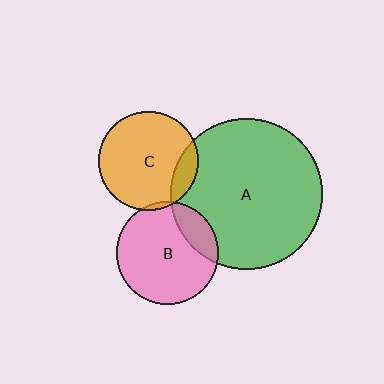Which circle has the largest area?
Circle A (green).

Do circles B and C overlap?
Yes.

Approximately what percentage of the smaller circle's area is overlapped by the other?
Approximately 5%.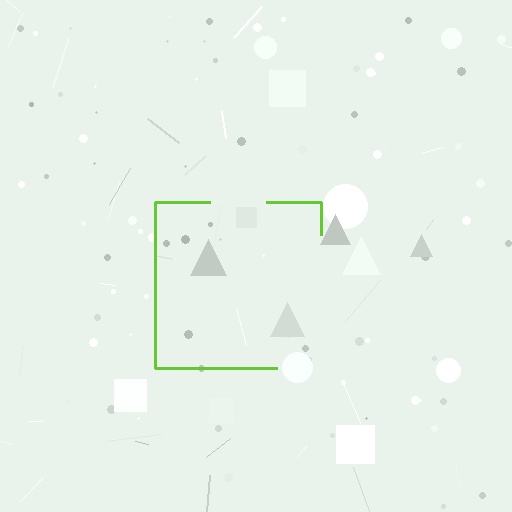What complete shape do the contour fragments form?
The contour fragments form a square.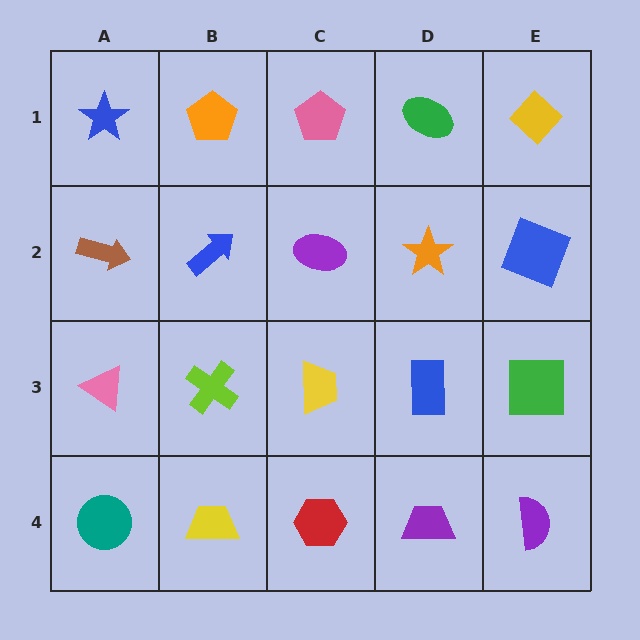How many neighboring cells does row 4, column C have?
3.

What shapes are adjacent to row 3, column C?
A purple ellipse (row 2, column C), a red hexagon (row 4, column C), a lime cross (row 3, column B), a blue rectangle (row 3, column D).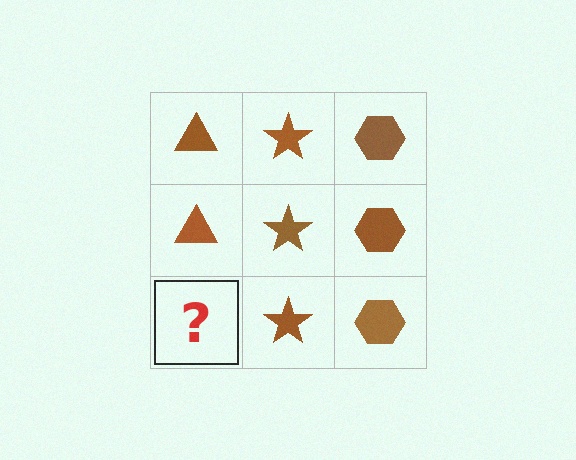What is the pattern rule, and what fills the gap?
The rule is that each column has a consistent shape. The gap should be filled with a brown triangle.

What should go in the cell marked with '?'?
The missing cell should contain a brown triangle.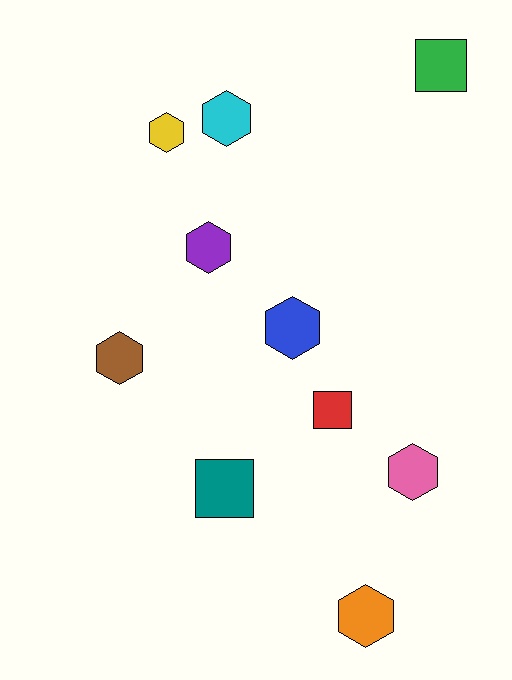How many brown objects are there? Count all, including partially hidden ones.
There is 1 brown object.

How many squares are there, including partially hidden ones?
There are 3 squares.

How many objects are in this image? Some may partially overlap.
There are 10 objects.